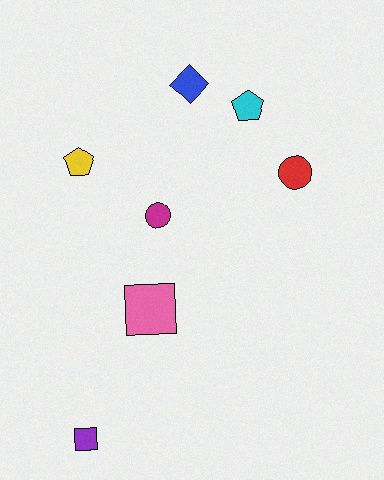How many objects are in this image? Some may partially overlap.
There are 7 objects.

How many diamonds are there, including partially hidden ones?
There is 1 diamond.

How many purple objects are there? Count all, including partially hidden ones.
There is 1 purple object.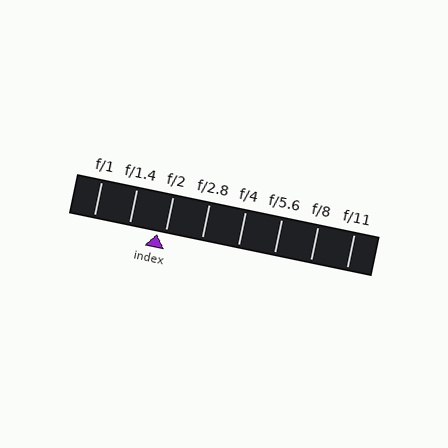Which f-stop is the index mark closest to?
The index mark is closest to f/2.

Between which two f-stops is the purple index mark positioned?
The index mark is between f/1.4 and f/2.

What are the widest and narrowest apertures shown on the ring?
The widest aperture shown is f/1 and the narrowest is f/11.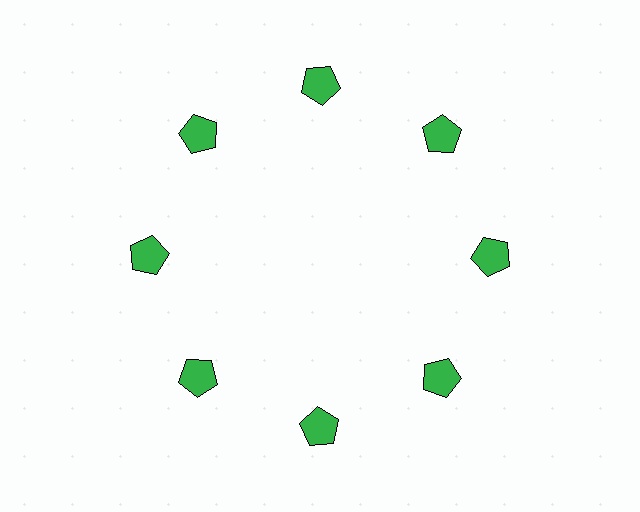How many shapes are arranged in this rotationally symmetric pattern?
There are 8 shapes, arranged in 8 groups of 1.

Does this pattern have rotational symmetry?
Yes, this pattern has 8-fold rotational symmetry. It looks the same after rotating 45 degrees around the center.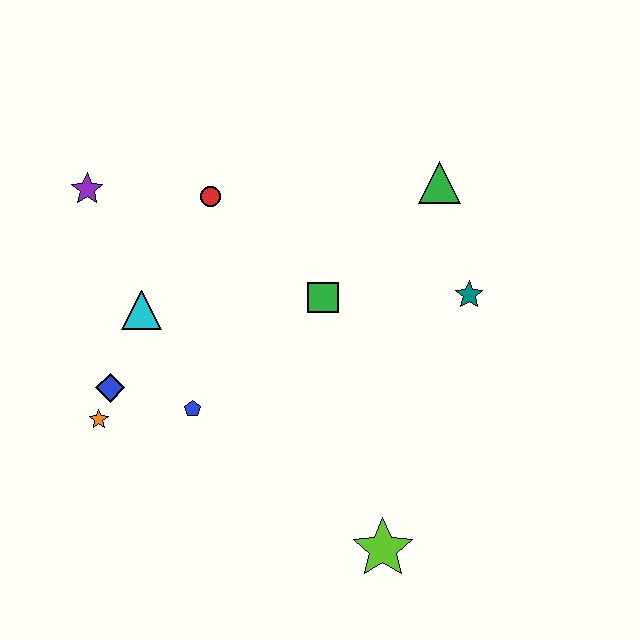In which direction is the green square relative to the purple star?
The green square is to the right of the purple star.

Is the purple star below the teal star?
No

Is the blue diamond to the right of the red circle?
No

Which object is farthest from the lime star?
The purple star is farthest from the lime star.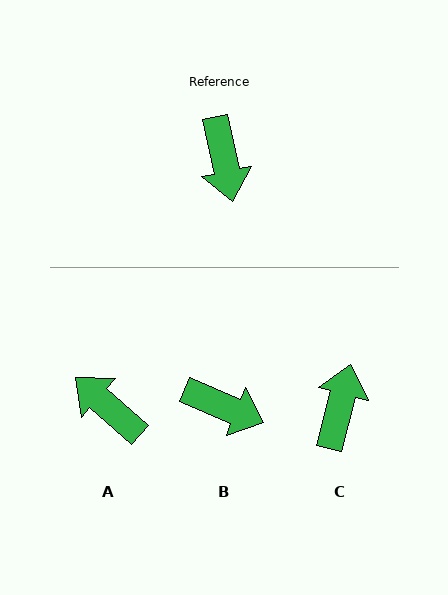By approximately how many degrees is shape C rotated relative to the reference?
Approximately 154 degrees counter-clockwise.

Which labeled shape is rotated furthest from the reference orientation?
C, about 154 degrees away.